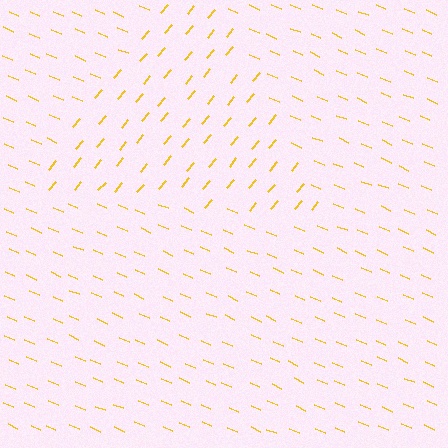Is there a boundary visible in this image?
Yes, there is a texture boundary formed by a change in line orientation.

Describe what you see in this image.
The image is filled with small yellow line segments. A triangle region in the image has lines oriented differently from the surrounding lines, creating a visible texture boundary.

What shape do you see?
I see a triangle.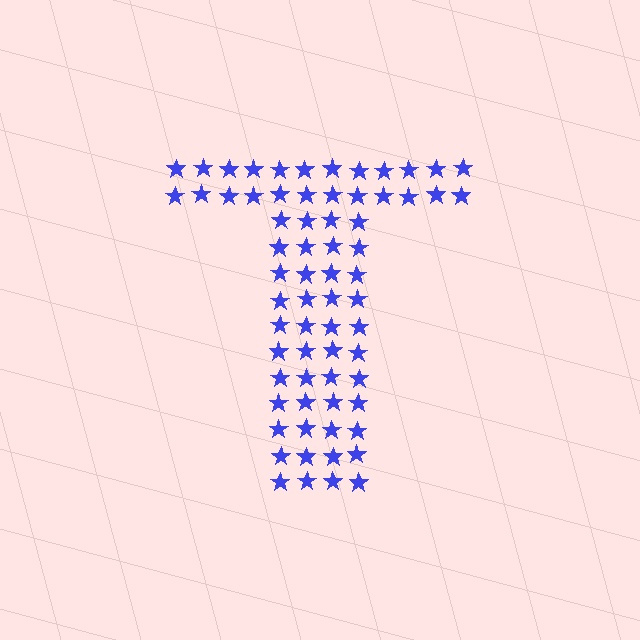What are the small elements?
The small elements are stars.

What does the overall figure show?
The overall figure shows the letter T.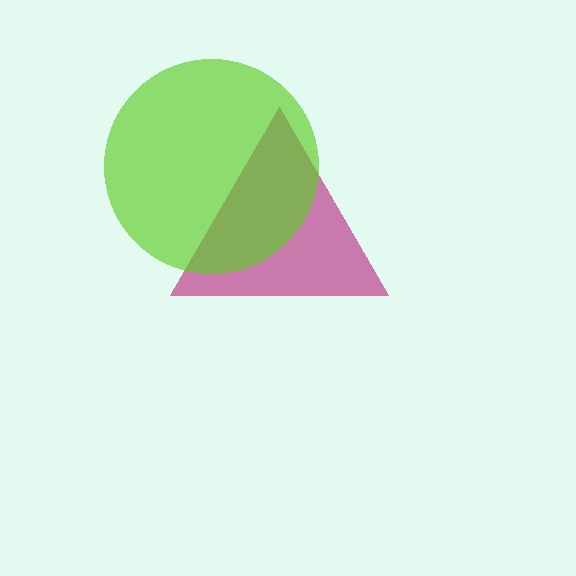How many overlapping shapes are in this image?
There are 2 overlapping shapes in the image.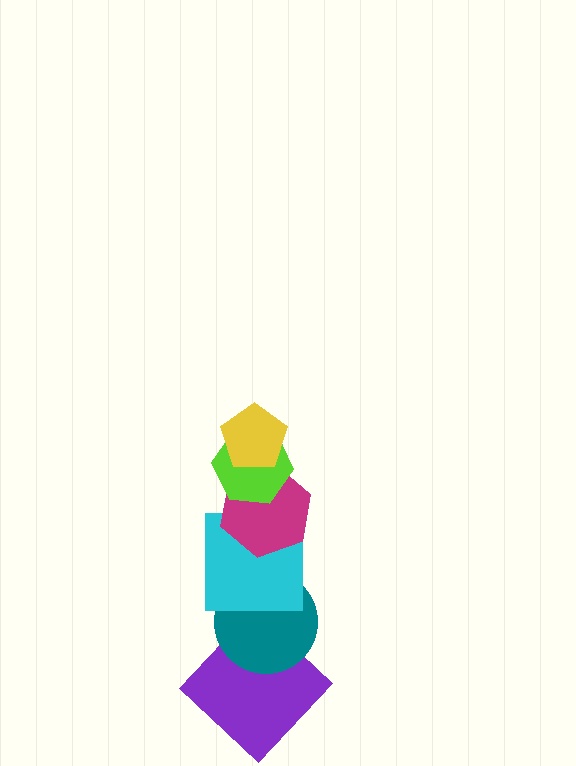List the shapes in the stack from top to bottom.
From top to bottom: the yellow pentagon, the lime hexagon, the magenta hexagon, the cyan square, the teal circle, the purple diamond.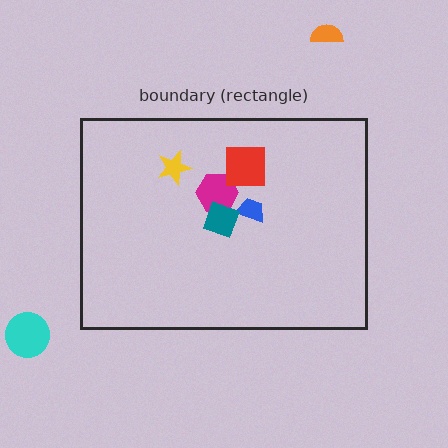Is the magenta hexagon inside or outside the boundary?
Inside.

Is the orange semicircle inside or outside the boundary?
Outside.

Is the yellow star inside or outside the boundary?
Inside.